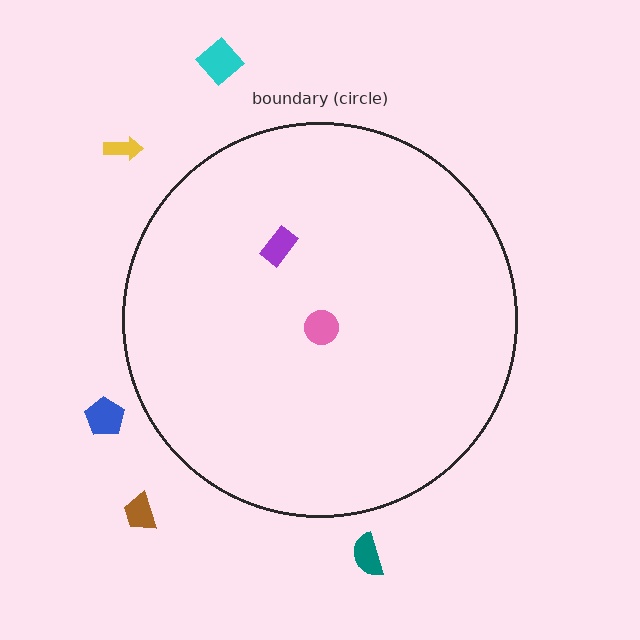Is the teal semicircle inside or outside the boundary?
Outside.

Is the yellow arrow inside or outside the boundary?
Outside.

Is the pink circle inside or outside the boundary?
Inside.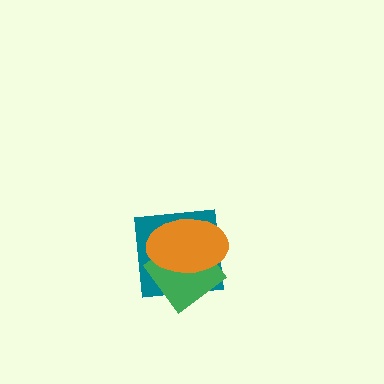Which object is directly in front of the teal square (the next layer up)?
The green diamond is directly in front of the teal square.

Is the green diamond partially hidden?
Yes, it is partially covered by another shape.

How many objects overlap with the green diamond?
2 objects overlap with the green diamond.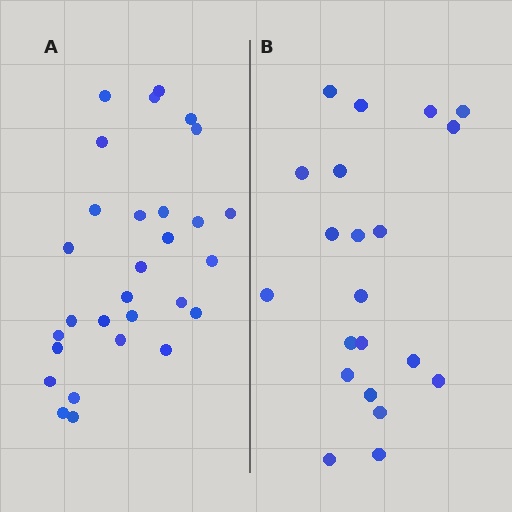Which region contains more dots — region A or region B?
Region A (the left region) has more dots.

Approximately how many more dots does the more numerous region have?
Region A has roughly 8 or so more dots than region B.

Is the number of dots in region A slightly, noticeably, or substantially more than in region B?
Region A has noticeably more, but not dramatically so. The ratio is roughly 1.4 to 1.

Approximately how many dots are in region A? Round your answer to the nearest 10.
About 30 dots. (The exact count is 29, which rounds to 30.)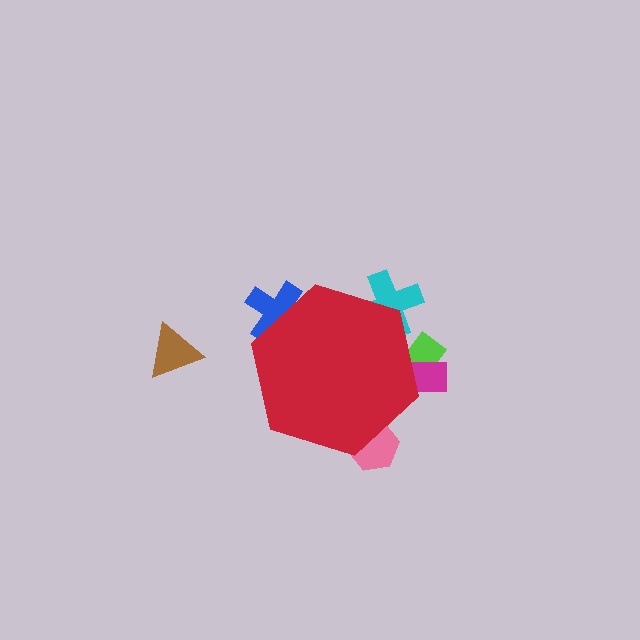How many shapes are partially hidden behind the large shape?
5 shapes are partially hidden.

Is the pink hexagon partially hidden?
Yes, the pink hexagon is partially hidden behind the red hexagon.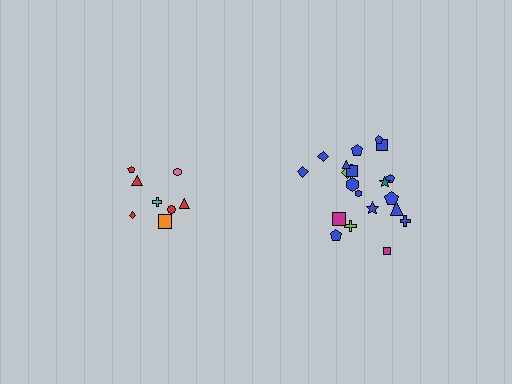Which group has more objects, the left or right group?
The right group.